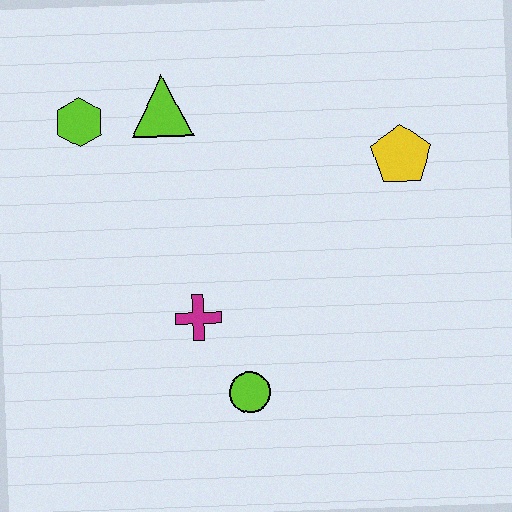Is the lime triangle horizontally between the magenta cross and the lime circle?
No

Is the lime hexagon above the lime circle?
Yes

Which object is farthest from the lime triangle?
The lime circle is farthest from the lime triangle.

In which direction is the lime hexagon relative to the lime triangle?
The lime hexagon is to the left of the lime triangle.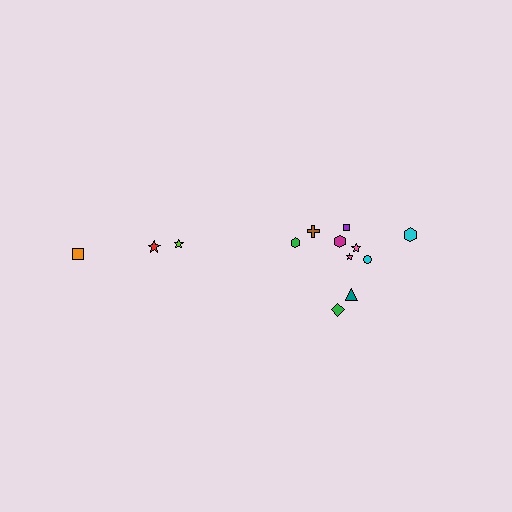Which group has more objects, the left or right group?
The right group.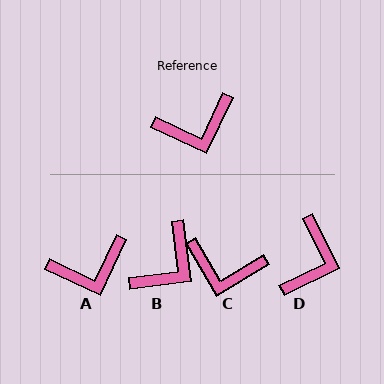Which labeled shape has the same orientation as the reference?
A.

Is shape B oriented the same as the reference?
No, it is off by about 33 degrees.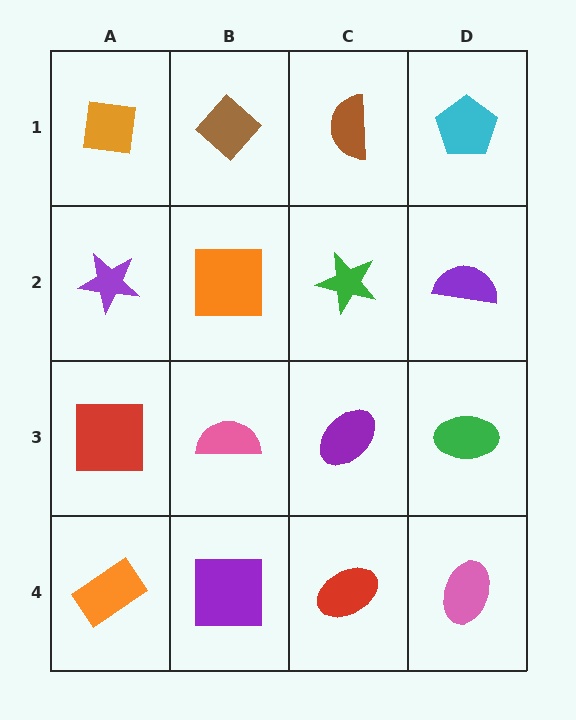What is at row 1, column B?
A brown diamond.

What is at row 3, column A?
A red square.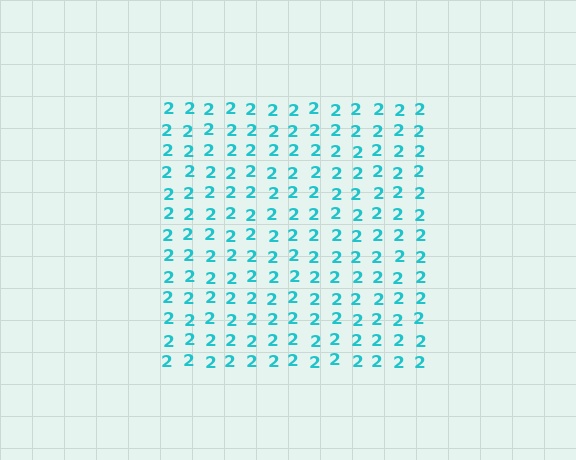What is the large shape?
The large shape is a square.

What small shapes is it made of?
It is made of small digit 2's.